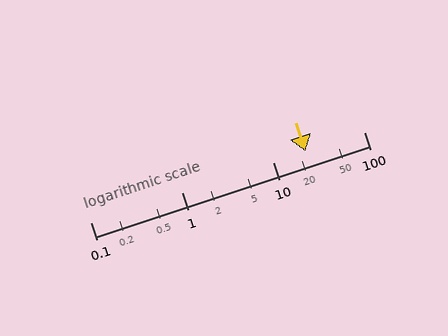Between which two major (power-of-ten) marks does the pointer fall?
The pointer is between 10 and 100.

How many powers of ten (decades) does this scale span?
The scale spans 3 decades, from 0.1 to 100.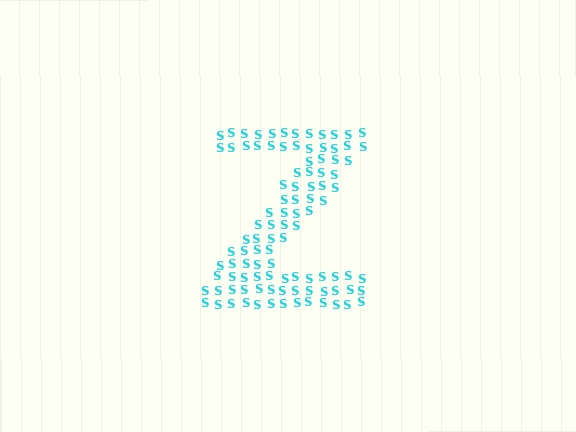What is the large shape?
The large shape is the letter Z.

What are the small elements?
The small elements are letter S's.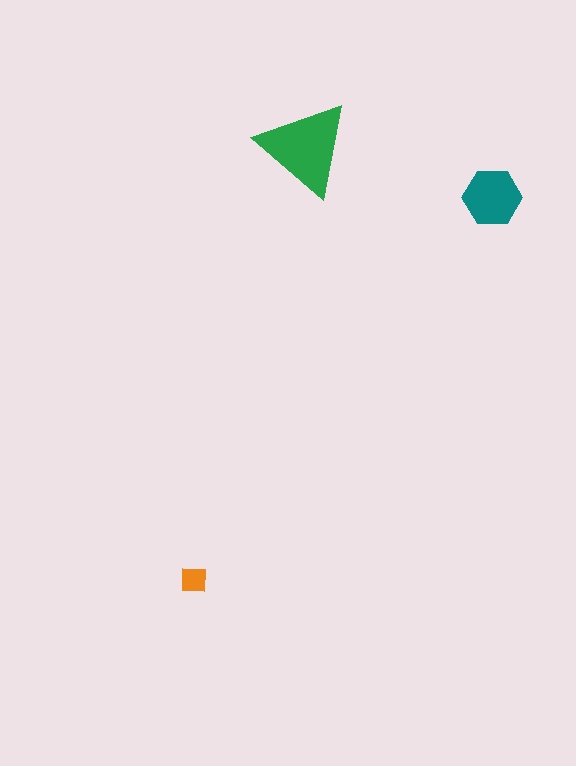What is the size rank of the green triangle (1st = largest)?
1st.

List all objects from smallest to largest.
The orange square, the teal hexagon, the green triangle.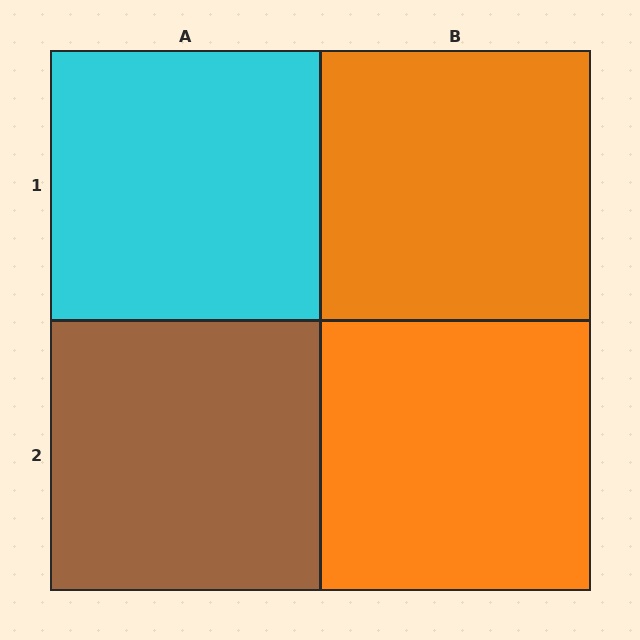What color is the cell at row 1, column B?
Orange.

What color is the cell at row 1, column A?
Cyan.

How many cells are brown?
1 cell is brown.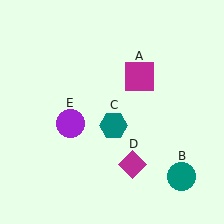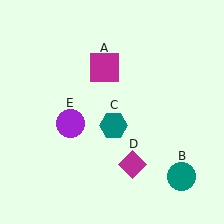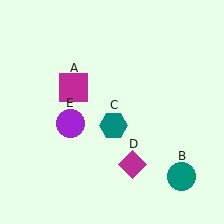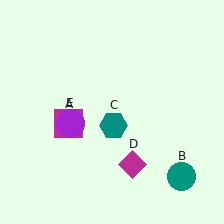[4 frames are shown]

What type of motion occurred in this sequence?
The magenta square (object A) rotated counterclockwise around the center of the scene.